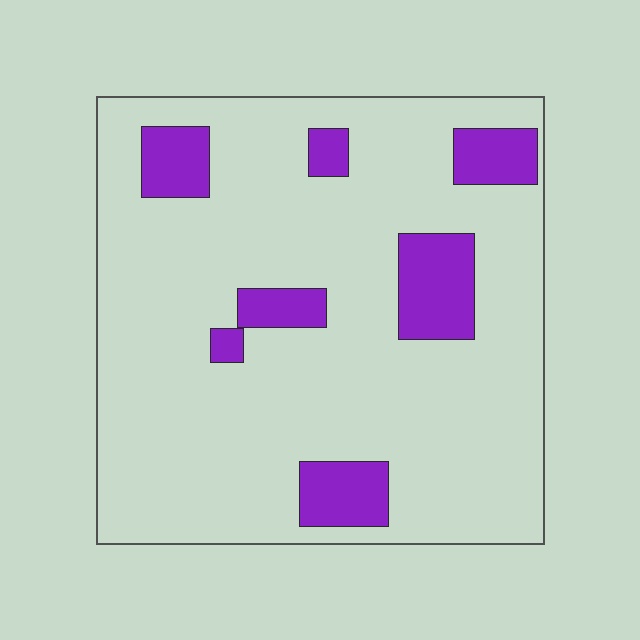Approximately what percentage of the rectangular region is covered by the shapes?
Approximately 15%.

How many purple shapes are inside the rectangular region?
7.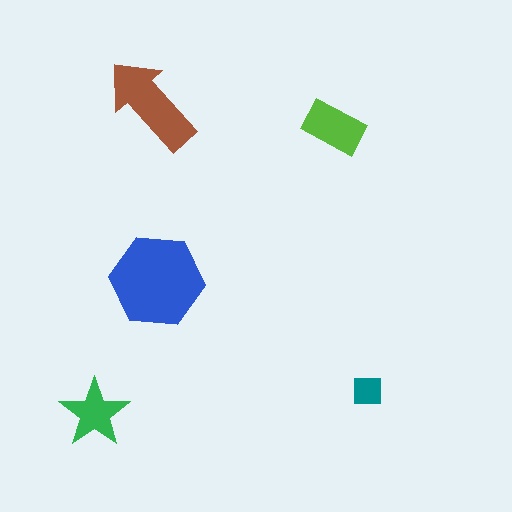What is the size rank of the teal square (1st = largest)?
5th.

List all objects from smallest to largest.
The teal square, the green star, the lime rectangle, the brown arrow, the blue hexagon.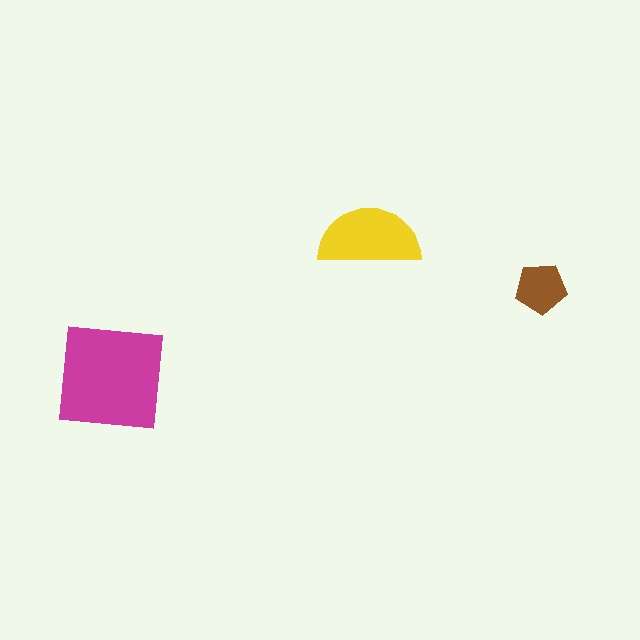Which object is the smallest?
The brown pentagon.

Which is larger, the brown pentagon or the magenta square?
The magenta square.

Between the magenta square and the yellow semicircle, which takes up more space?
The magenta square.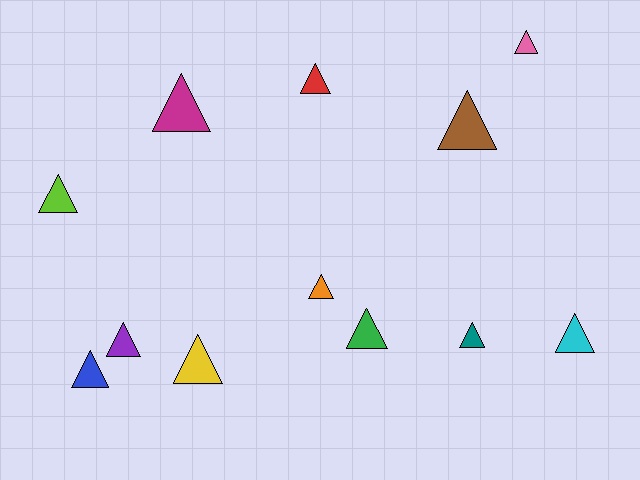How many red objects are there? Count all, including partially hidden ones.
There is 1 red object.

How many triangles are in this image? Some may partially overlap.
There are 12 triangles.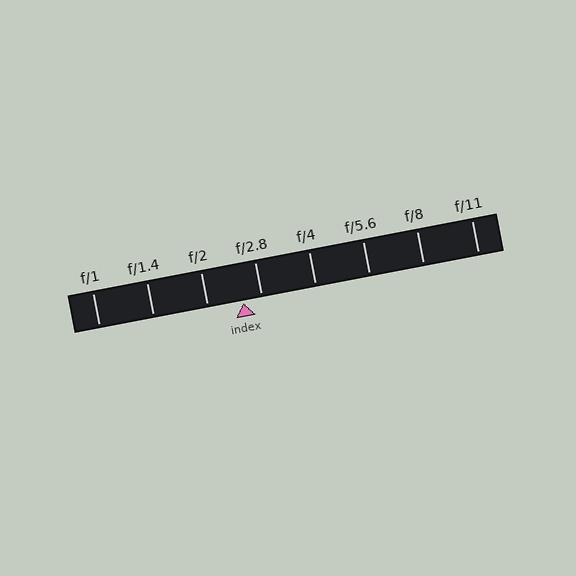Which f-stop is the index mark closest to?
The index mark is closest to f/2.8.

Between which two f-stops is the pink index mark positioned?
The index mark is between f/2 and f/2.8.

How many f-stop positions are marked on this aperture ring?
There are 8 f-stop positions marked.